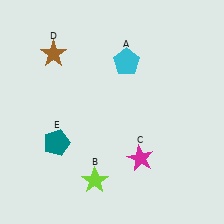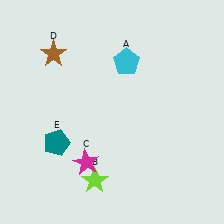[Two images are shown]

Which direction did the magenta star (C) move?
The magenta star (C) moved left.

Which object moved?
The magenta star (C) moved left.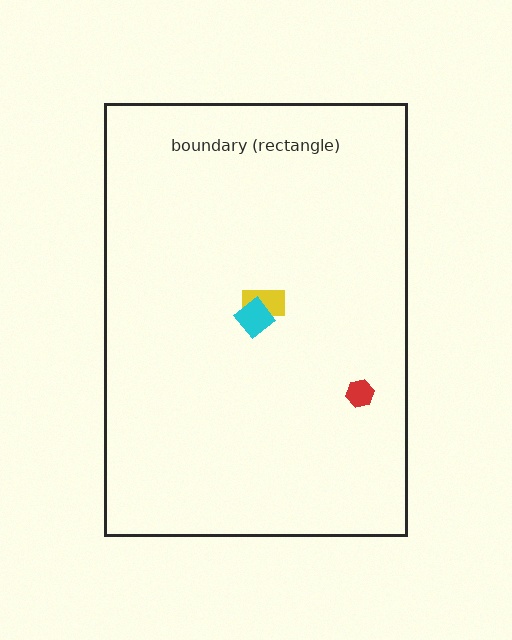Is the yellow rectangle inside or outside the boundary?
Inside.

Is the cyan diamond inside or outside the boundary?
Inside.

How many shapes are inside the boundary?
3 inside, 0 outside.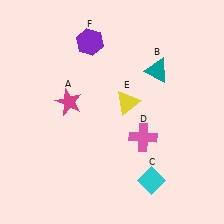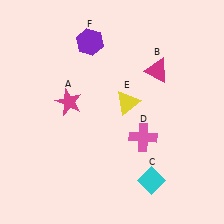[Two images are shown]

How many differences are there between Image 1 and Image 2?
There is 1 difference between the two images.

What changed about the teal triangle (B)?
In Image 1, B is teal. In Image 2, it changed to magenta.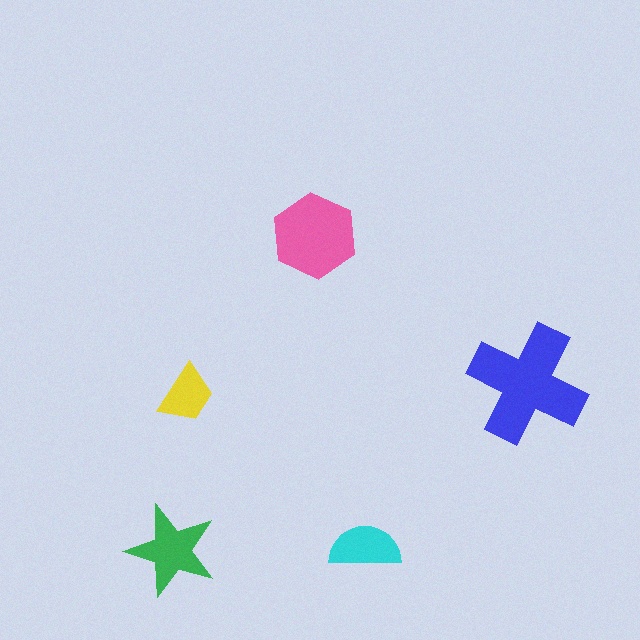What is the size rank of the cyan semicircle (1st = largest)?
4th.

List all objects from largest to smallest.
The blue cross, the pink hexagon, the green star, the cyan semicircle, the yellow trapezoid.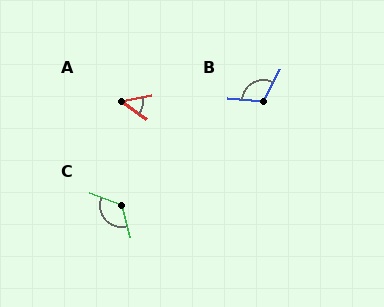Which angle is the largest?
C, at approximately 125 degrees.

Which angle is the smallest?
A, at approximately 48 degrees.